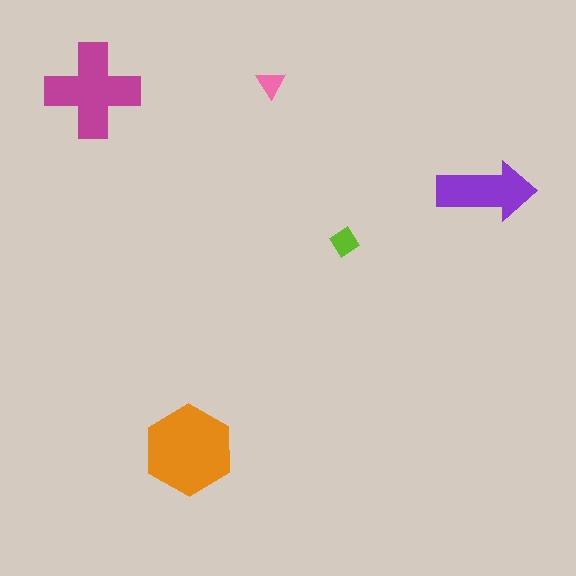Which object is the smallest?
The pink triangle.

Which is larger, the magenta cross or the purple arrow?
The magenta cross.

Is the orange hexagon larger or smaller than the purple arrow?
Larger.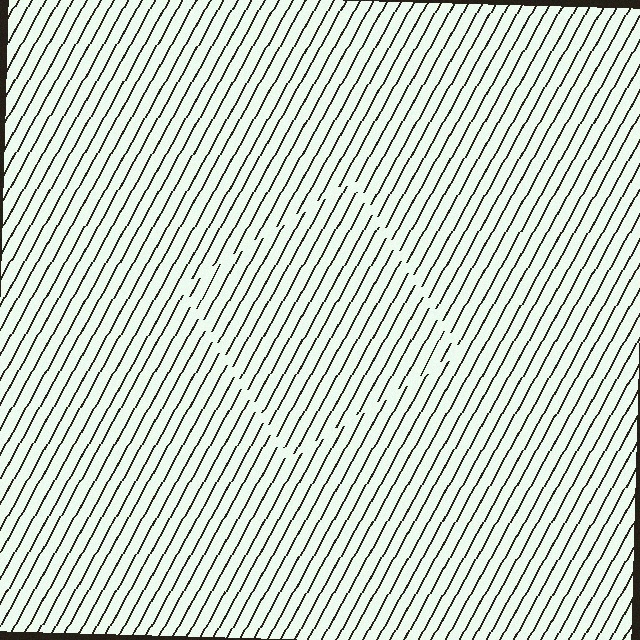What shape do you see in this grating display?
An illusory square. The interior of the shape contains the same grating, shifted by half a period — the contour is defined by the phase discontinuity where line-ends from the inner and outer gratings abut.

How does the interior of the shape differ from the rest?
The interior of the shape contains the same grating, shifted by half a period — the contour is defined by the phase discontinuity where line-ends from the inner and outer gratings abut.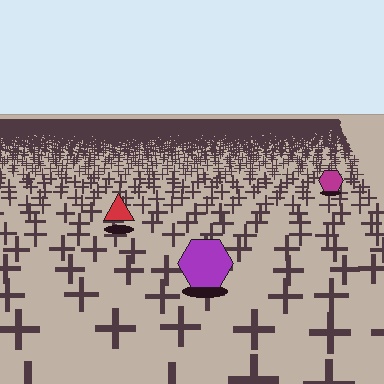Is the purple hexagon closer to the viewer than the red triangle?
Yes. The purple hexagon is closer — you can tell from the texture gradient: the ground texture is coarser near it.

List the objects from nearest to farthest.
From nearest to farthest: the purple hexagon, the red triangle, the magenta hexagon.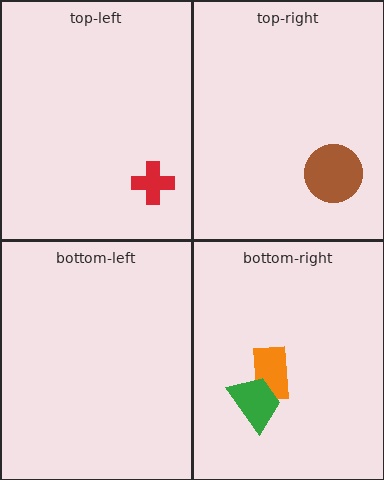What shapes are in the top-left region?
The red cross.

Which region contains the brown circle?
The top-right region.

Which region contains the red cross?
The top-left region.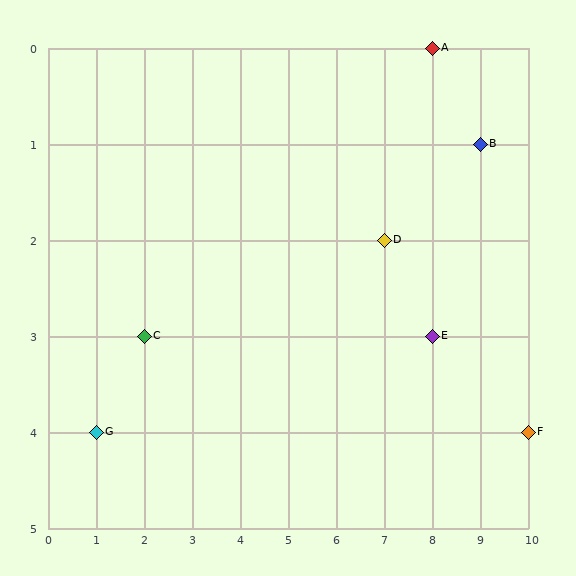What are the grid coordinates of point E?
Point E is at grid coordinates (8, 3).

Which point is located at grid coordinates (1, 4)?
Point G is at (1, 4).